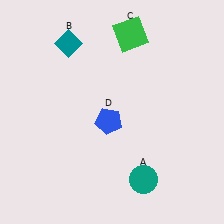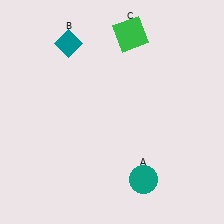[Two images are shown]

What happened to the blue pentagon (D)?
The blue pentagon (D) was removed in Image 2. It was in the bottom-left area of Image 1.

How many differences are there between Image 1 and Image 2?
There is 1 difference between the two images.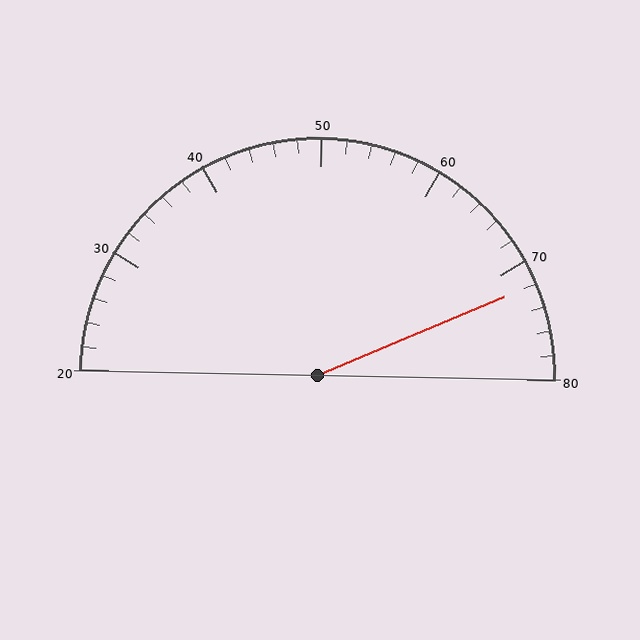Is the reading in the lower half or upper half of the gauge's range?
The reading is in the upper half of the range (20 to 80).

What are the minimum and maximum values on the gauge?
The gauge ranges from 20 to 80.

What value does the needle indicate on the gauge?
The needle indicates approximately 72.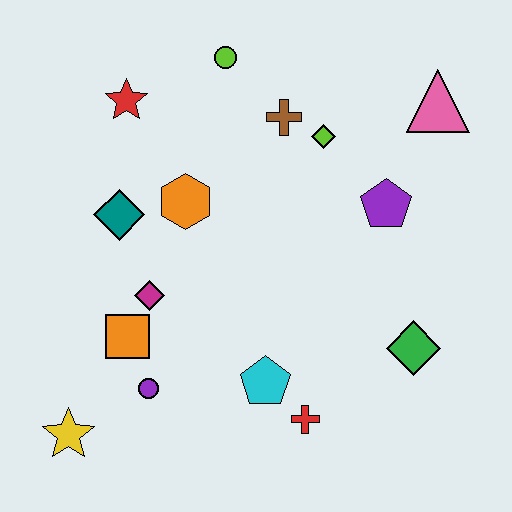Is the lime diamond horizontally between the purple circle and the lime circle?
No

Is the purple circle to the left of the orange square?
No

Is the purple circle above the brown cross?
No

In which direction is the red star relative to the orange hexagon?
The red star is above the orange hexagon.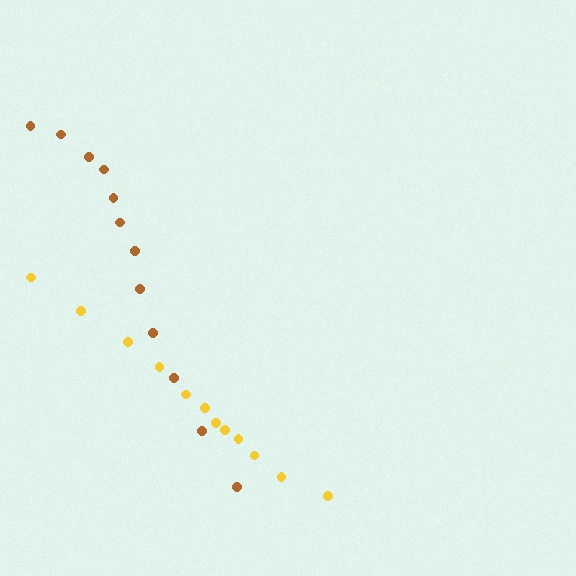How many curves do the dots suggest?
There are 2 distinct paths.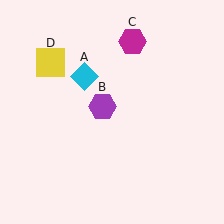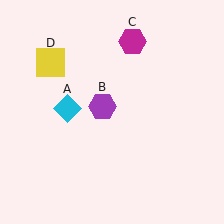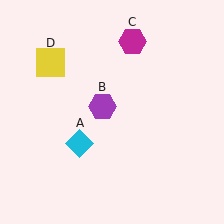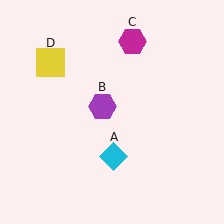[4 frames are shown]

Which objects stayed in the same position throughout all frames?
Purple hexagon (object B) and magenta hexagon (object C) and yellow square (object D) remained stationary.